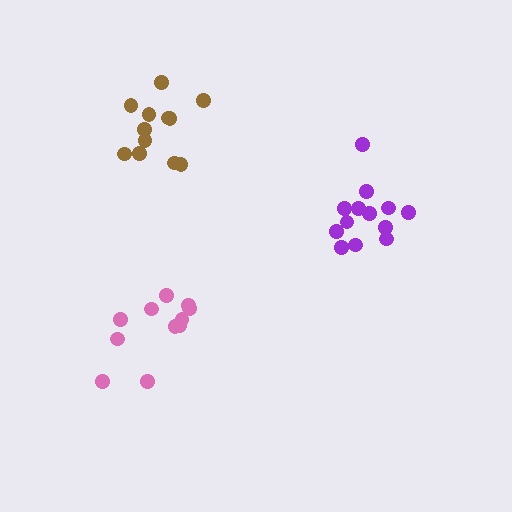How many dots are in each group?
Group 1: 13 dots, Group 2: 11 dots, Group 3: 12 dots (36 total).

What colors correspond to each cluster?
The clusters are colored: purple, pink, brown.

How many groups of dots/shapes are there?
There are 3 groups.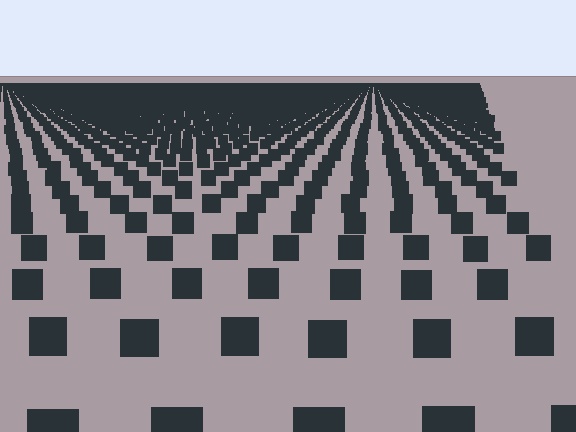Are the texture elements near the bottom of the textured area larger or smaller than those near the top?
Larger. Near the bottom, elements are closer to the viewer and appear at a bigger on-screen size.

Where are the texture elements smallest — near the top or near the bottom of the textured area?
Near the top.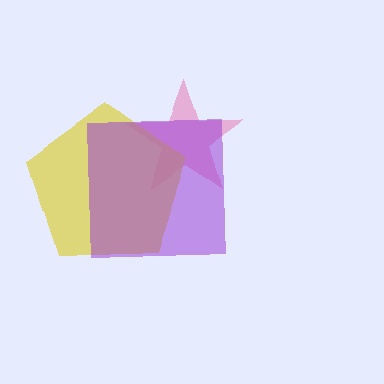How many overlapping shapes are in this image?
There are 3 overlapping shapes in the image.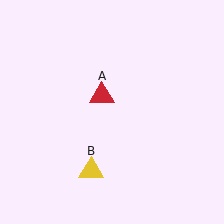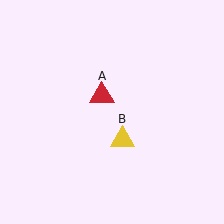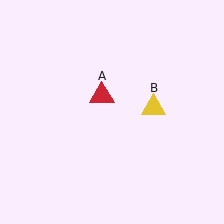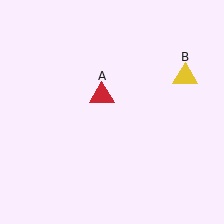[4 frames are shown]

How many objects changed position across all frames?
1 object changed position: yellow triangle (object B).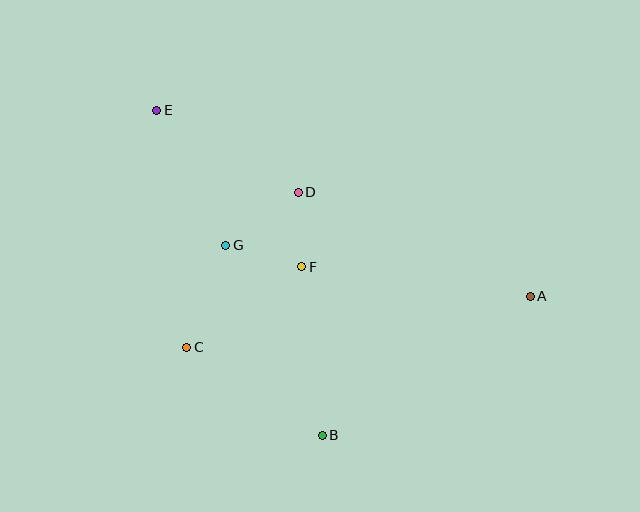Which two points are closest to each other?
Points D and F are closest to each other.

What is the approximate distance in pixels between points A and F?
The distance between A and F is approximately 231 pixels.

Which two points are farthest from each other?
Points A and E are farthest from each other.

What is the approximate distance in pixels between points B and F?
The distance between B and F is approximately 170 pixels.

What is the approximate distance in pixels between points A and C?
The distance between A and C is approximately 347 pixels.